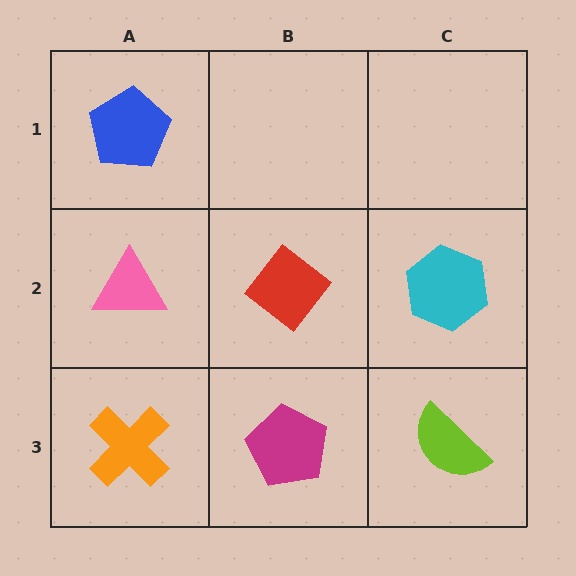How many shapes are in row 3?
3 shapes.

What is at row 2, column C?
A cyan hexagon.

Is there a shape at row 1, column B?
No, that cell is empty.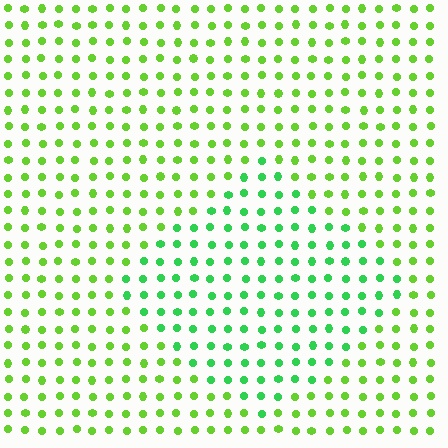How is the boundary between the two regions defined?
The boundary is defined purely by a slight shift in hue (about 33 degrees). Spacing, size, and orientation are identical on both sides.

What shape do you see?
I see a diamond.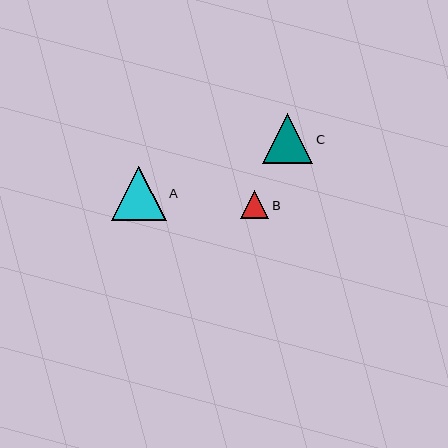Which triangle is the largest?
Triangle A is the largest with a size of approximately 55 pixels.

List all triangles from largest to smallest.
From largest to smallest: A, C, B.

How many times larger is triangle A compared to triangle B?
Triangle A is approximately 2.0 times the size of triangle B.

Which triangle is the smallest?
Triangle B is the smallest with a size of approximately 28 pixels.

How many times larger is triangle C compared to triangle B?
Triangle C is approximately 1.8 times the size of triangle B.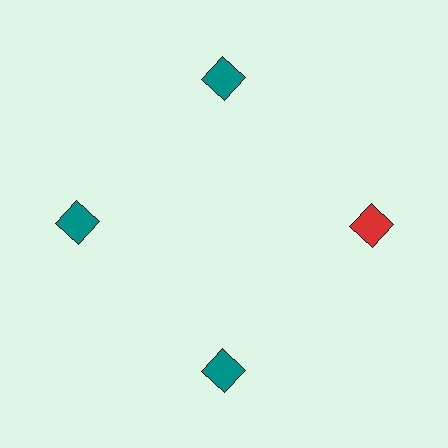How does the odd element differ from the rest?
It has a different color: red instead of teal.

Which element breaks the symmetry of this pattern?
The red diamond at roughly the 3 o'clock position breaks the symmetry. All other shapes are teal diamonds.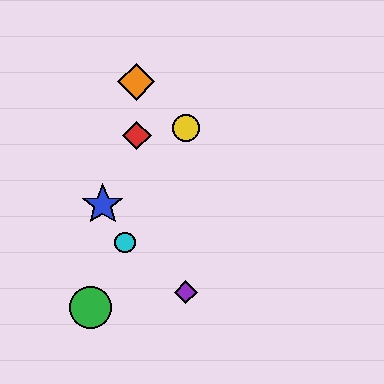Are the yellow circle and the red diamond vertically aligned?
No, the yellow circle is at x≈186 and the red diamond is at x≈137.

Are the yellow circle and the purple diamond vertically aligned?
Yes, both are at x≈186.